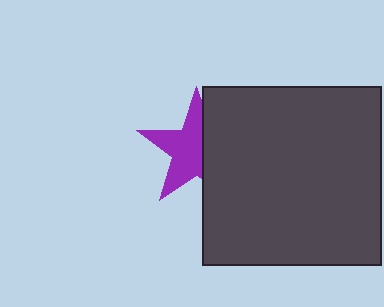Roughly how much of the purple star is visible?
About half of it is visible (roughly 58%).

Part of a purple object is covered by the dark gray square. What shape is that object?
It is a star.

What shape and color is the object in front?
The object in front is a dark gray square.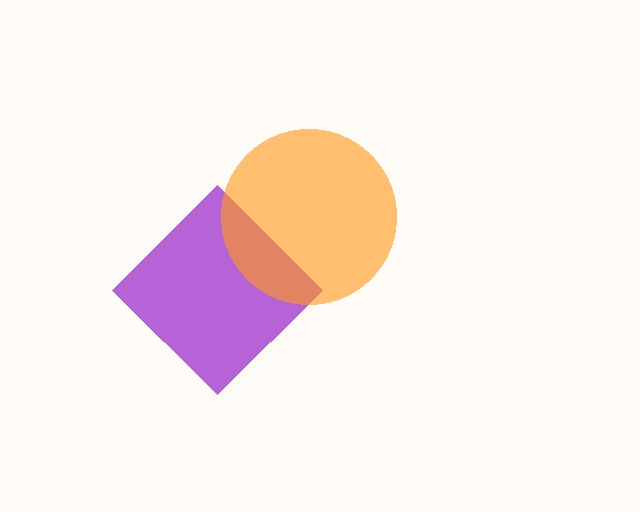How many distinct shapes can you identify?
There are 2 distinct shapes: a purple diamond, an orange circle.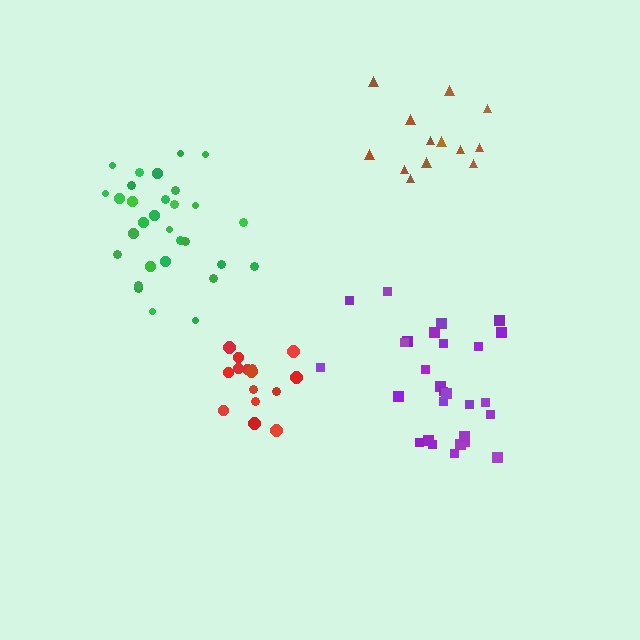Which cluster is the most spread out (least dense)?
Purple.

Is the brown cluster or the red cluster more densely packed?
Red.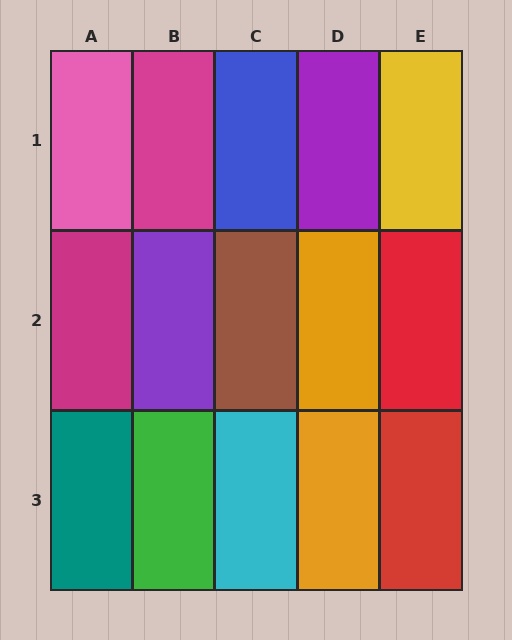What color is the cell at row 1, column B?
Magenta.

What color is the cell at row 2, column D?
Orange.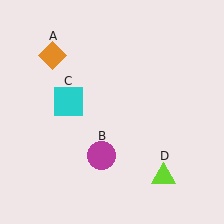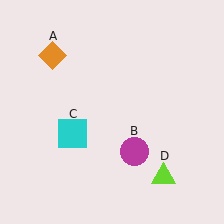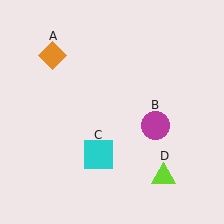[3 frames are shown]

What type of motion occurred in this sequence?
The magenta circle (object B), cyan square (object C) rotated counterclockwise around the center of the scene.